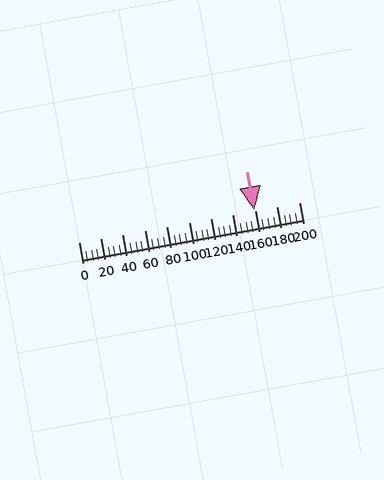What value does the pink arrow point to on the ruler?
The pink arrow points to approximately 160.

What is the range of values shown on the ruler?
The ruler shows values from 0 to 200.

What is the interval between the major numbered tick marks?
The major tick marks are spaced 20 units apart.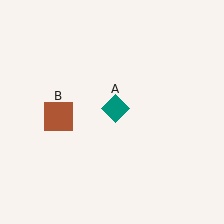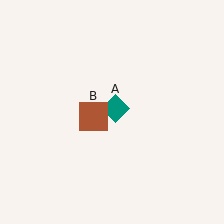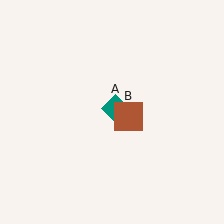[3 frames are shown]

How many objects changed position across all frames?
1 object changed position: brown square (object B).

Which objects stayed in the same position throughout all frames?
Teal diamond (object A) remained stationary.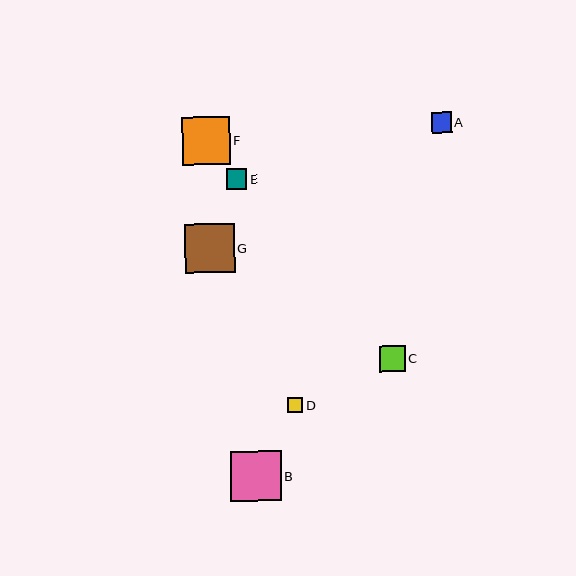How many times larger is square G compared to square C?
Square G is approximately 1.9 times the size of square C.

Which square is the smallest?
Square D is the smallest with a size of approximately 15 pixels.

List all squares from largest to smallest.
From largest to smallest: B, G, F, C, E, A, D.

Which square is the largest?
Square B is the largest with a size of approximately 50 pixels.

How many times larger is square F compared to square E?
Square F is approximately 2.3 times the size of square E.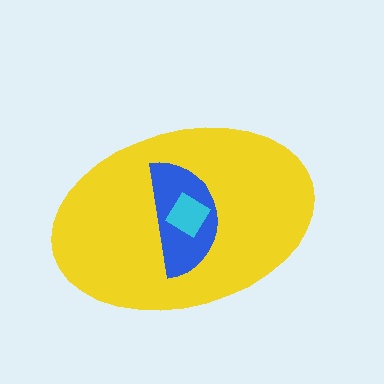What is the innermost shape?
The cyan diamond.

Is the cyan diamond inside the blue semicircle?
Yes.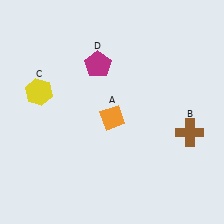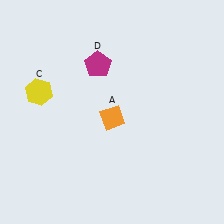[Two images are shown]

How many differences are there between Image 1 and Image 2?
There is 1 difference between the two images.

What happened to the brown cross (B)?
The brown cross (B) was removed in Image 2. It was in the bottom-right area of Image 1.